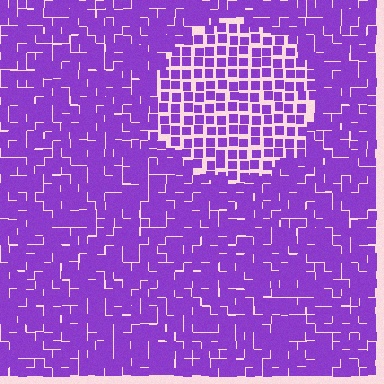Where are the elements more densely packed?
The elements are more densely packed outside the circle boundary.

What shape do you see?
I see a circle.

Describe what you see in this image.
The image contains small purple elements arranged at two different densities. A circle-shaped region is visible where the elements are less densely packed than the surrounding area.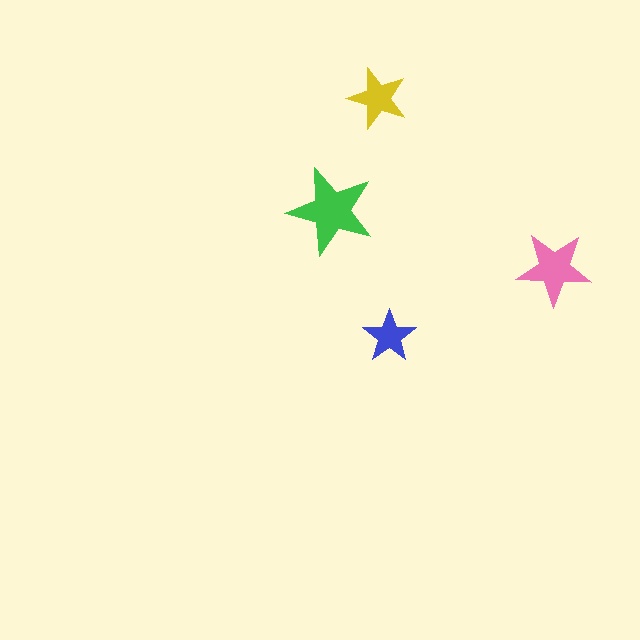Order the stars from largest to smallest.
the green one, the pink one, the yellow one, the blue one.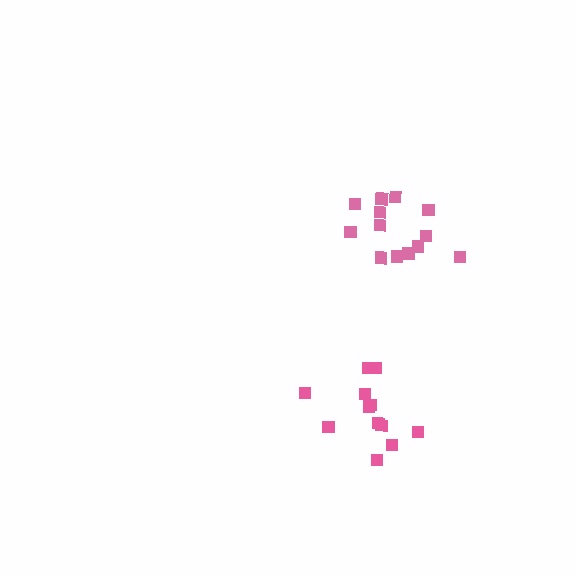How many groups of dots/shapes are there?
There are 2 groups.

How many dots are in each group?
Group 1: 12 dots, Group 2: 13 dots (25 total).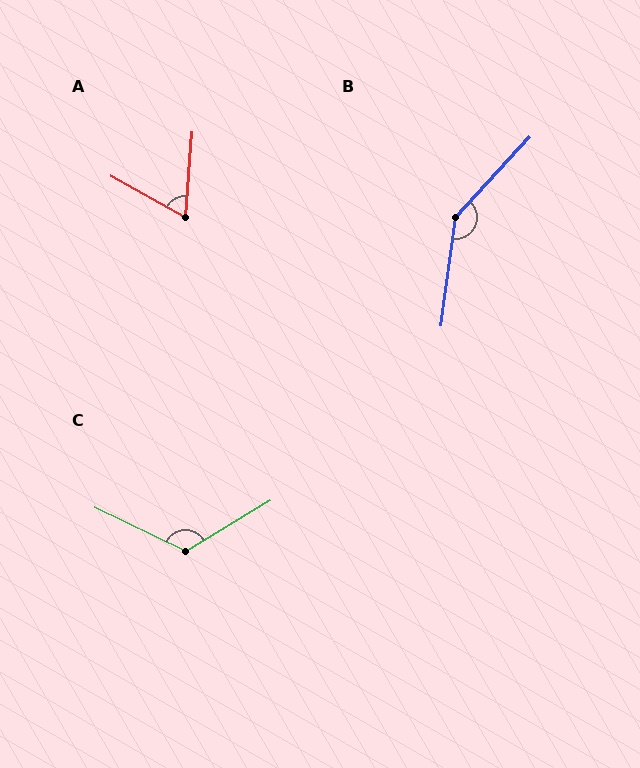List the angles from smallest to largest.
A (65°), C (123°), B (145°).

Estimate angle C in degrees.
Approximately 123 degrees.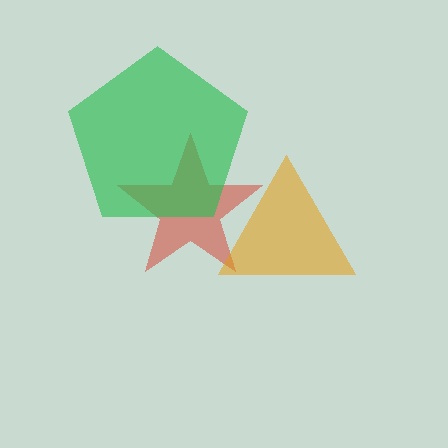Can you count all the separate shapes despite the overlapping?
Yes, there are 3 separate shapes.